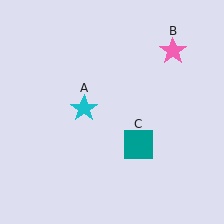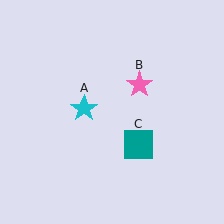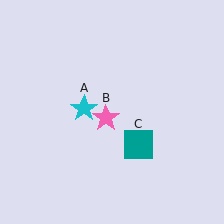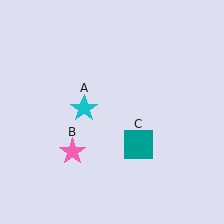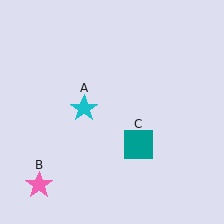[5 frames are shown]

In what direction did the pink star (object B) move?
The pink star (object B) moved down and to the left.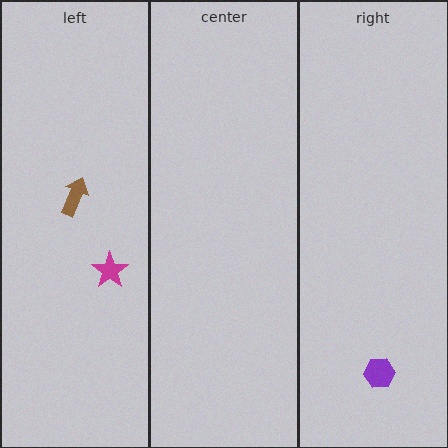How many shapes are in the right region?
1.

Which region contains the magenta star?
The left region.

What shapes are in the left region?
The brown arrow, the magenta star.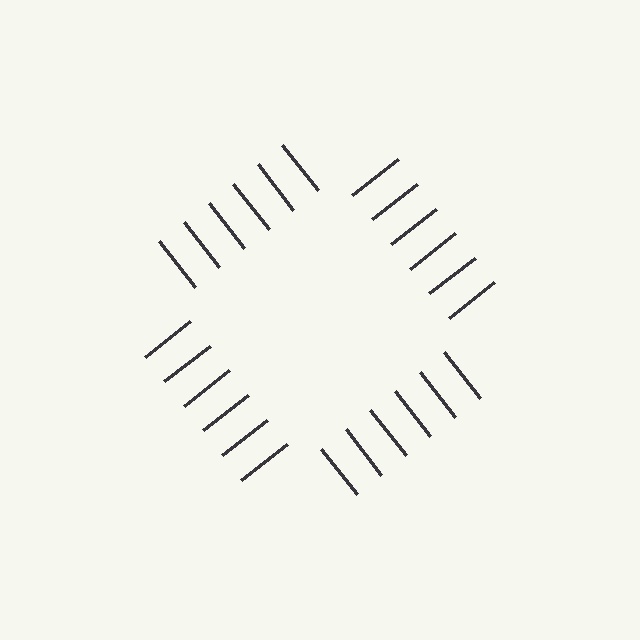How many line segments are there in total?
24 — 6 along each of the 4 edges.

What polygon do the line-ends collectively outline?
An illusory square — the line segments terminate on its edges but no continuous stroke is drawn.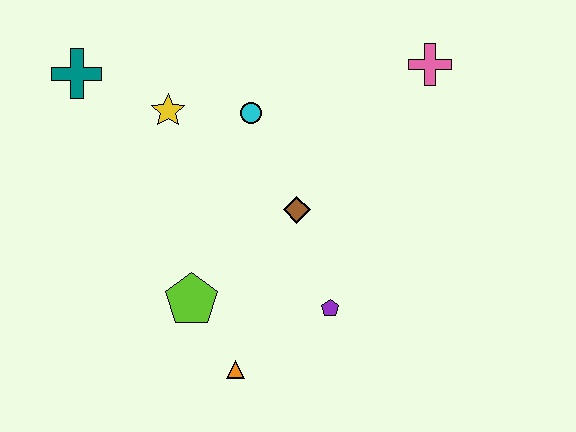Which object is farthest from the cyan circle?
The orange triangle is farthest from the cyan circle.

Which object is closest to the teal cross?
The yellow star is closest to the teal cross.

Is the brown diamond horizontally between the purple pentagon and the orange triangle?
Yes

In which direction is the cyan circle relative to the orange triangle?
The cyan circle is above the orange triangle.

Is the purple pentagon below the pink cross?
Yes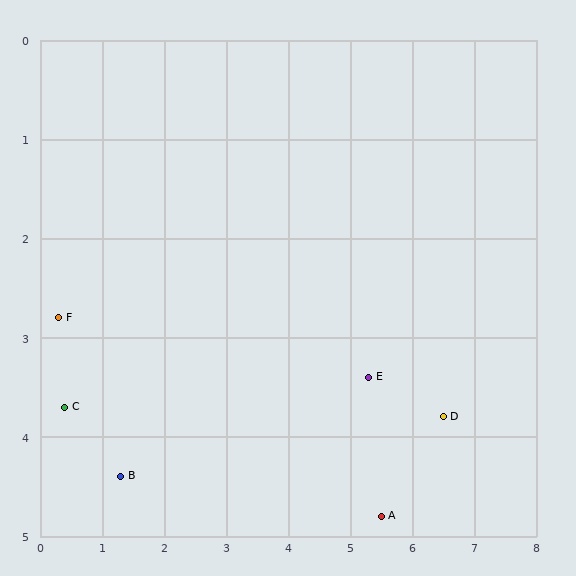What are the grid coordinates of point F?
Point F is at approximately (0.3, 2.8).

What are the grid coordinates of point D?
Point D is at approximately (6.5, 3.8).